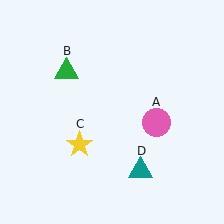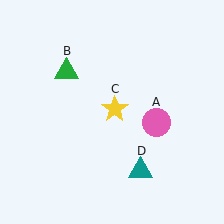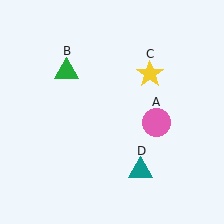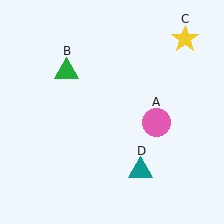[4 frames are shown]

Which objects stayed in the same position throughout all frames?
Pink circle (object A) and green triangle (object B) and teal triangle (object D) remained stationary.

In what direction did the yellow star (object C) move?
The yellow star (object C) moved up and to the right.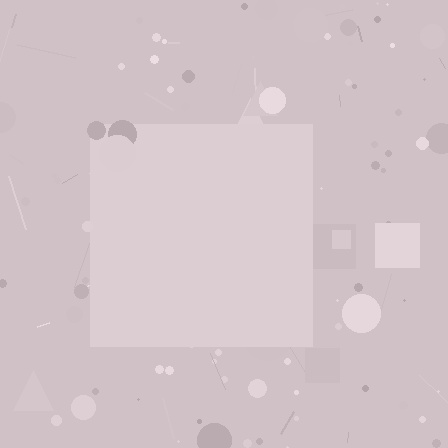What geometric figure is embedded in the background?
A square is embedded in the background.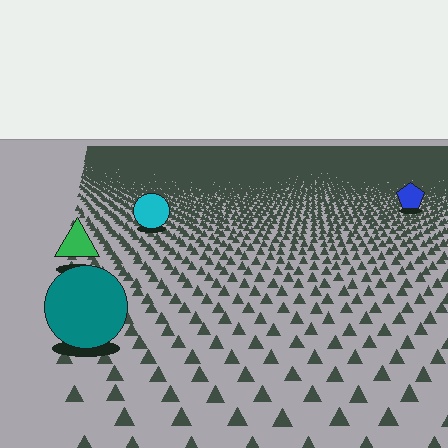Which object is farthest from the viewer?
The blue pentagon is farthest from the viewer. It appears smaller and the ground texture around it is denser.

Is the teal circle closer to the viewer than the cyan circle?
Yes. The teal circle is closer — you can tell from the texture gradient: the ground texture is coarser near it.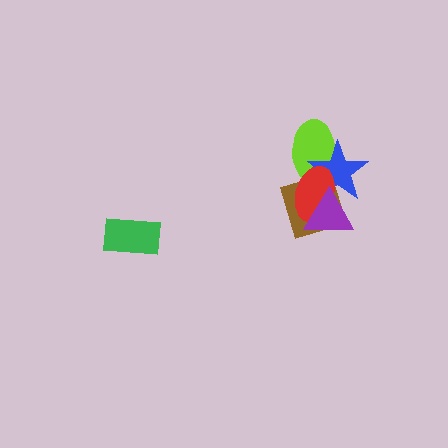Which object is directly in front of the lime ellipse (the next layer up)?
The blue star is directly in front of the lime ellipse.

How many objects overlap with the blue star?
4 objects overlap with the blue star.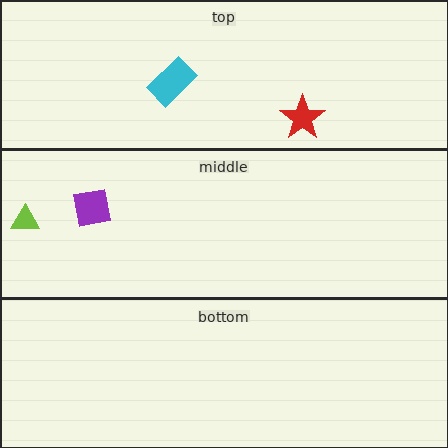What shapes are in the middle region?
The purple square, the lime triangle.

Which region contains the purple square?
The middle region.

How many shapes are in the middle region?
2.